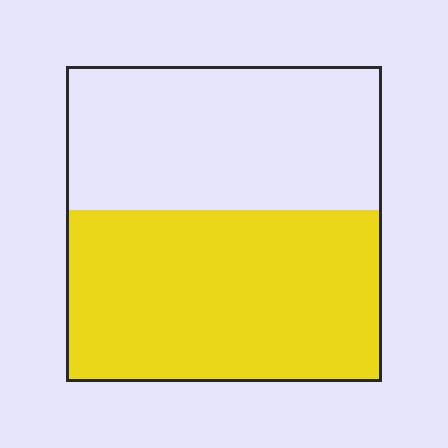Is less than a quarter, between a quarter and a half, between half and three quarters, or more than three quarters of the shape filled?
Between half and three quarters.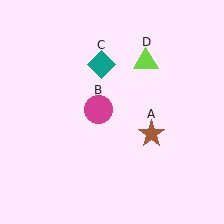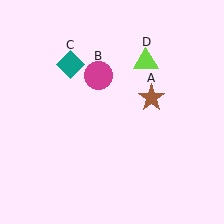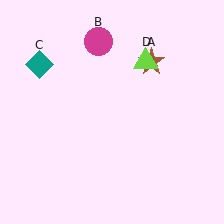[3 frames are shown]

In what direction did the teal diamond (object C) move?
The teal diamond (object C) moved left.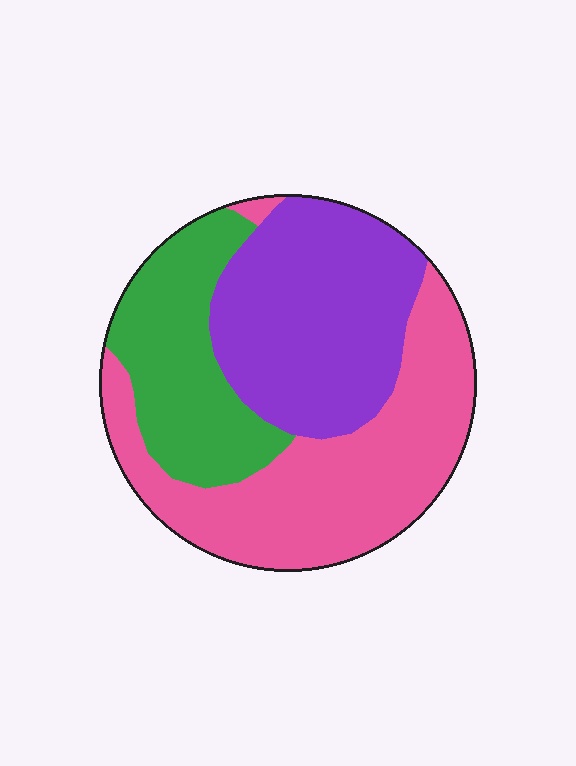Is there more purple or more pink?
Pink.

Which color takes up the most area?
Pink, at roughly 40%.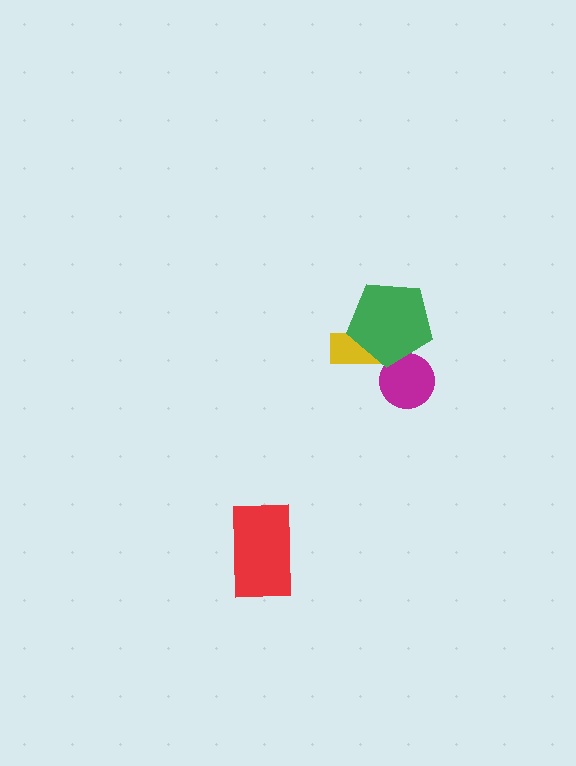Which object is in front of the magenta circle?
The green pentagon is in front of the magenta circle.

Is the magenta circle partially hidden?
Yes, it is partially covered by another shape.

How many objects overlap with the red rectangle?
0 objects overlap with the red rectangle.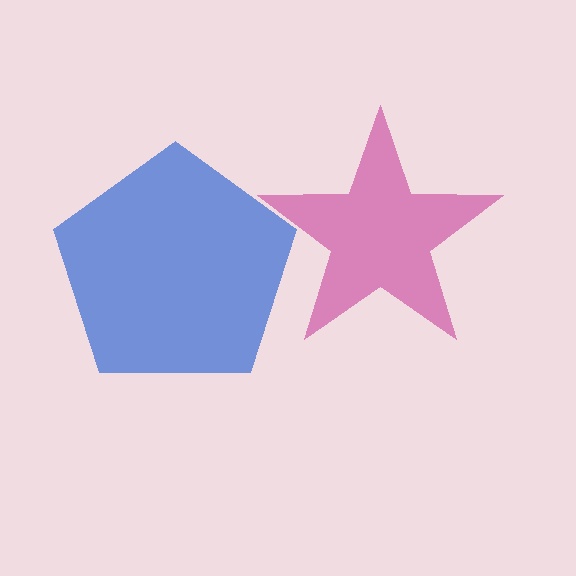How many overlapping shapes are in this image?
There are 2 overlapping shapes in the image.